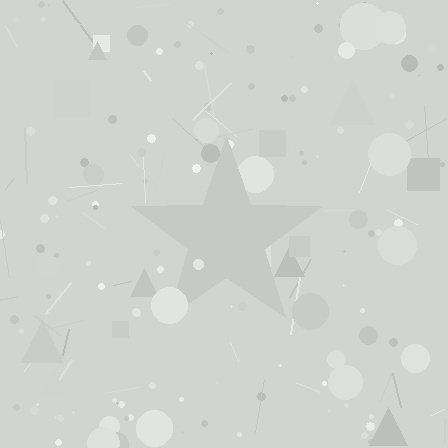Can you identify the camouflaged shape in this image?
The camouflaged shape is a star.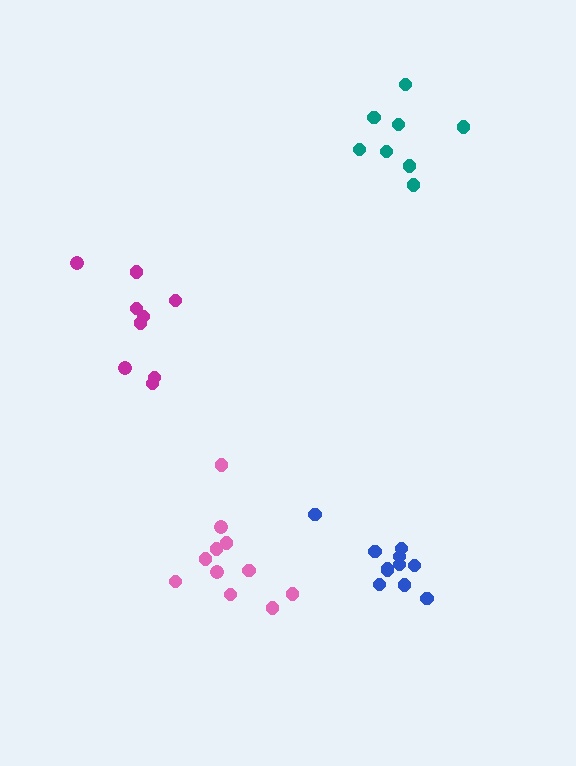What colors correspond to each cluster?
The clusters are colored: pink, blue, magenta, teal.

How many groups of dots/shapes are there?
There are 4 groups.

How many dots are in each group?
Group 1: 11 dots, Group 2: 11 dots, Group 3: 9 dots, Group 4: 8 dots (39 total).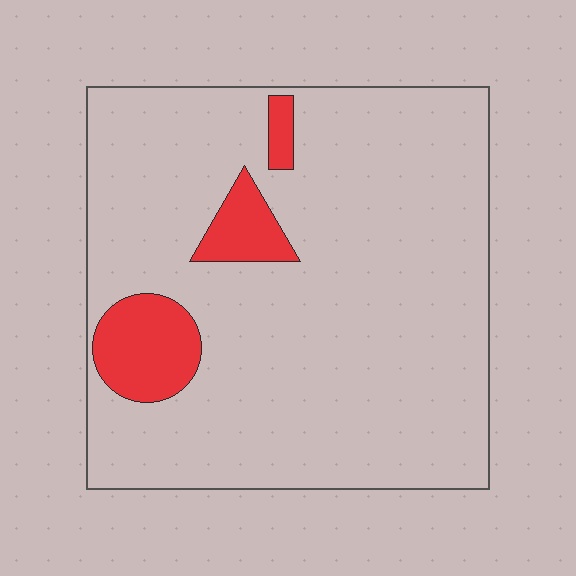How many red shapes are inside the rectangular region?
3.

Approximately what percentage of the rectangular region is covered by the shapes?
Approximately 10%.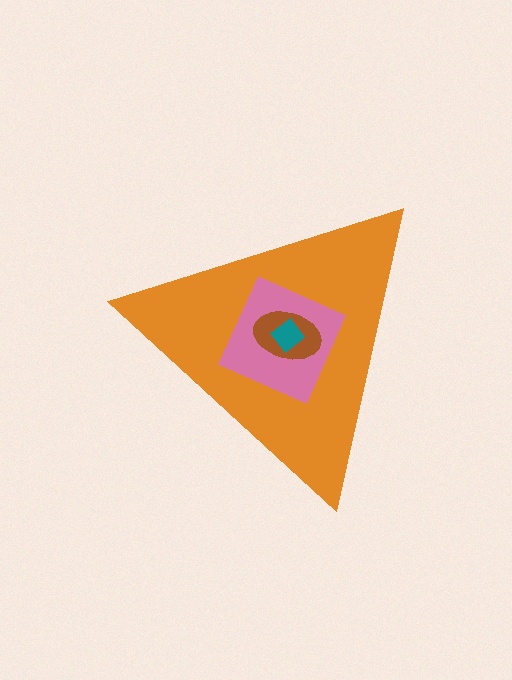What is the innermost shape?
The teal diamond.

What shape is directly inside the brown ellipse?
The teal diamond.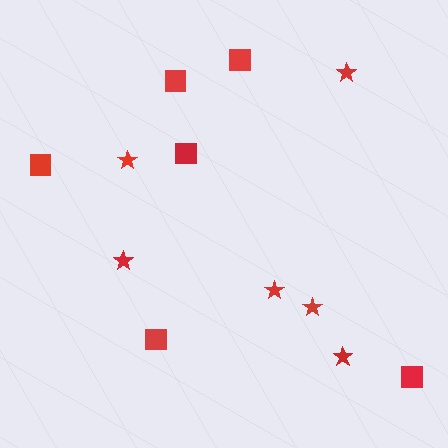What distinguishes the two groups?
There are 2 groups: one group of stars (6) and one group of squares (6).